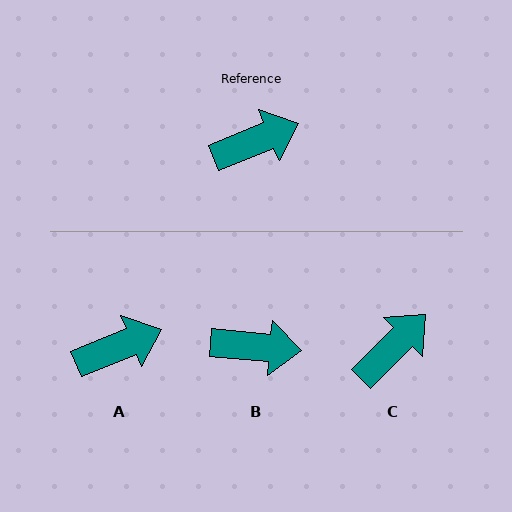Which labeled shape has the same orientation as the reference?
A.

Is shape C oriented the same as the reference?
No, it is off by about 22 degrees.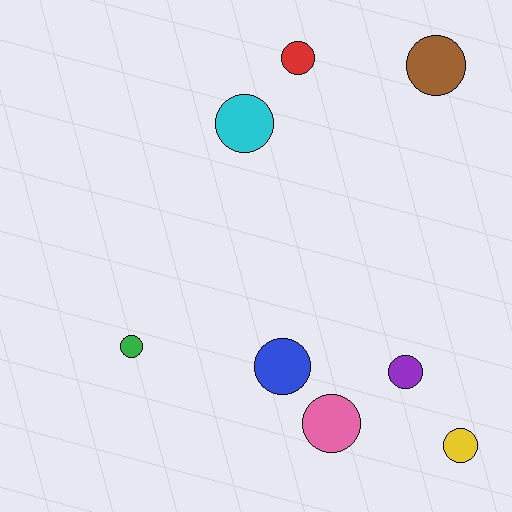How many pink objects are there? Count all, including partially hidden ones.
There is 1 pink object.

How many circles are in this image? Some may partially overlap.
There are 8 circles.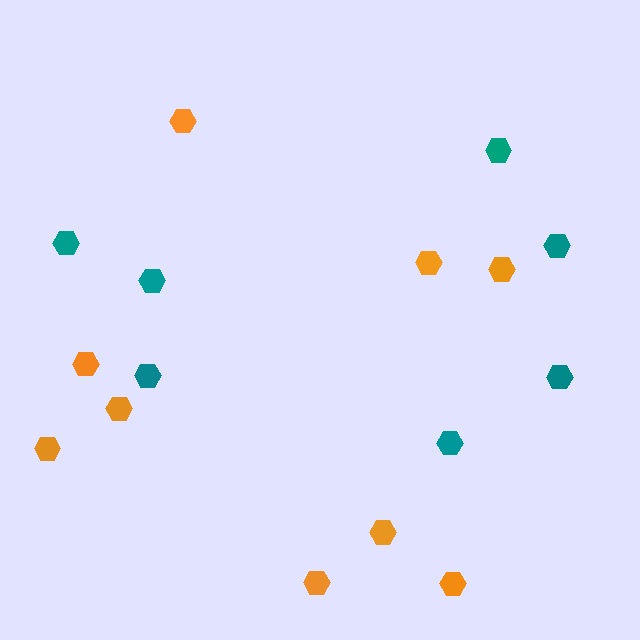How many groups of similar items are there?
There are 2 groups: one group of orange hexagons (9) and one group of teal hexagons (7).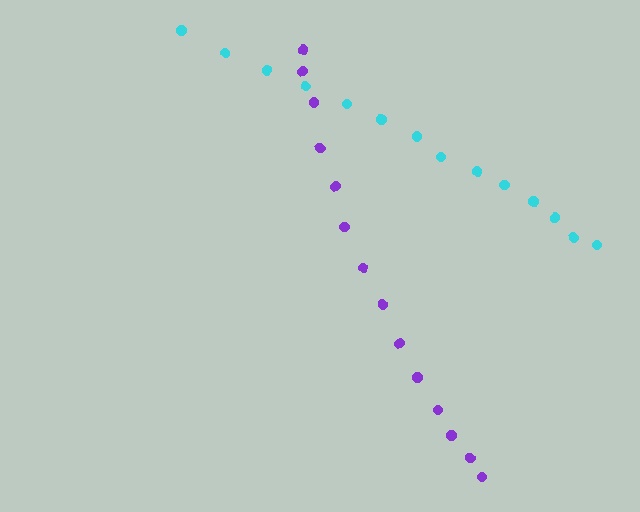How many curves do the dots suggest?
There are 2 distinct paths.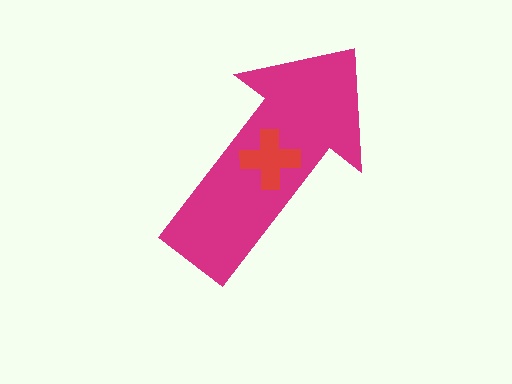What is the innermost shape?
The red cross.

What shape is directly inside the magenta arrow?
The red cross.